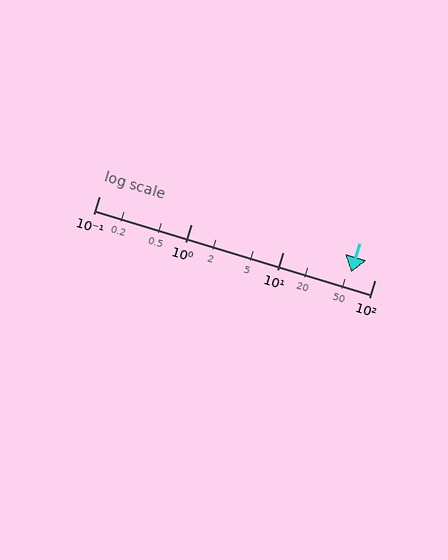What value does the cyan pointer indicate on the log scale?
The pointer indicates approximately 56.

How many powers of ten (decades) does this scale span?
The scale spans 3 decades, from 0.1 to 100.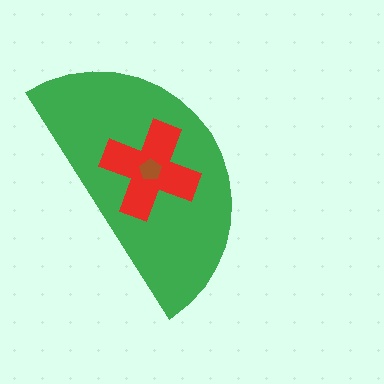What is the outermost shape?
The green semicircle.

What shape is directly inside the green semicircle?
The red cross.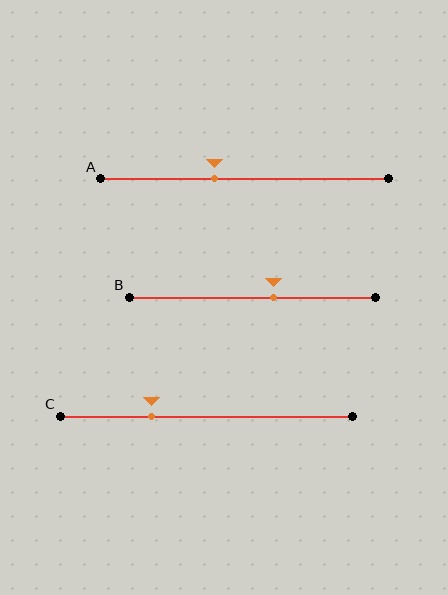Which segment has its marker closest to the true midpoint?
Segment B has its marker closest to the true midpoint.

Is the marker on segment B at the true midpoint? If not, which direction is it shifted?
No, the marker on segment B is shifted to the right by about 9% of the segment length.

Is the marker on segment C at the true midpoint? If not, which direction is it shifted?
No, the marker on segment C is shifted to the left by about 19% of the segment length.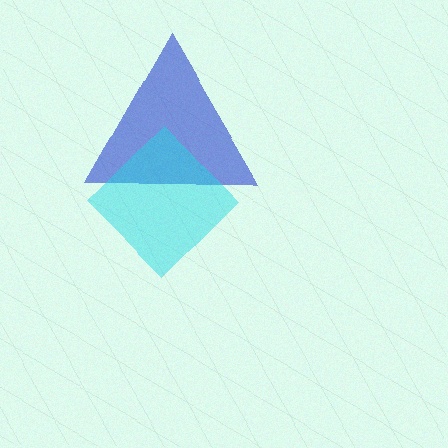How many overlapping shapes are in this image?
There are 2 overlapping shapes in the image.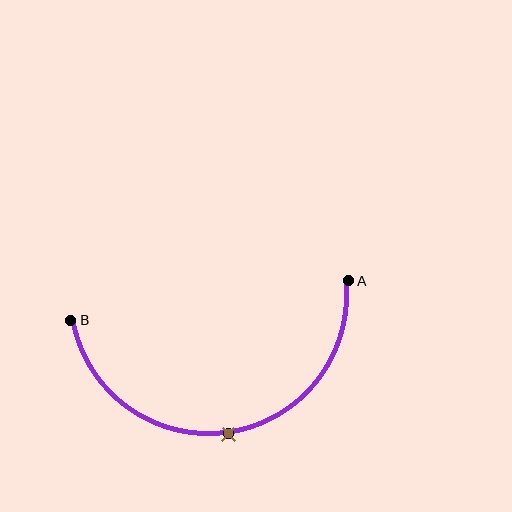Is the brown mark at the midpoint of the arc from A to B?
Yes. The brown mark lies on the arc at equal arc-length from both A and B — it is the arc midpoint.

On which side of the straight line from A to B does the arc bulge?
The arc bulges below the straight line connecting A and B.